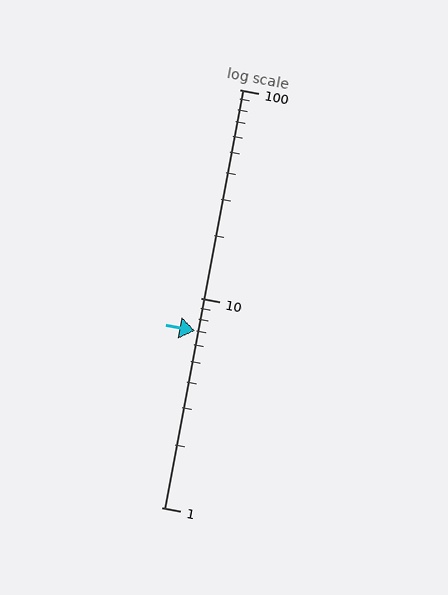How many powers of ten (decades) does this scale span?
The scale spans 2 decades, from 1 to 100.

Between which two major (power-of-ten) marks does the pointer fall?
The pointer is between 1 and 10.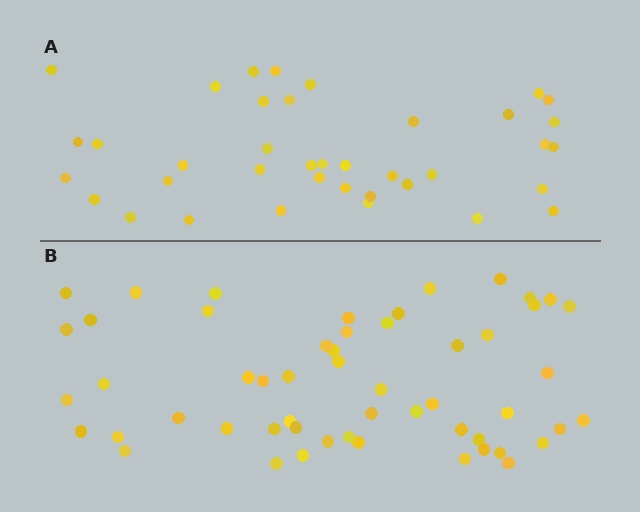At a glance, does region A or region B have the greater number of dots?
Region B (the bottom region) has more dots.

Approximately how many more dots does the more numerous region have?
Region B has approximately 15 more dots than region A.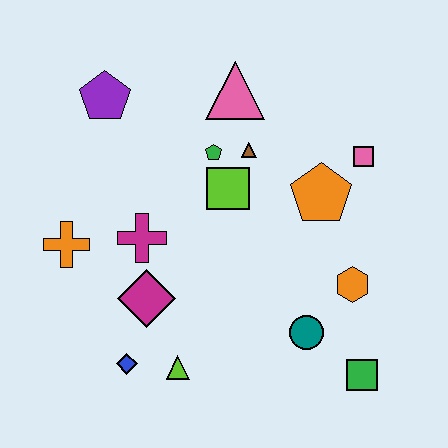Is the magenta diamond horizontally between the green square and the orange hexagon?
No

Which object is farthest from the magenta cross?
The green square is farthest from the magenta cross.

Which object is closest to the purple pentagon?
The green pentagon is closest to the purple pentagon.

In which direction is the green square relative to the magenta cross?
The green square is to the right of the magenta cross.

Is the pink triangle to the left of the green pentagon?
No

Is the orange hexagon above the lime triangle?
Yes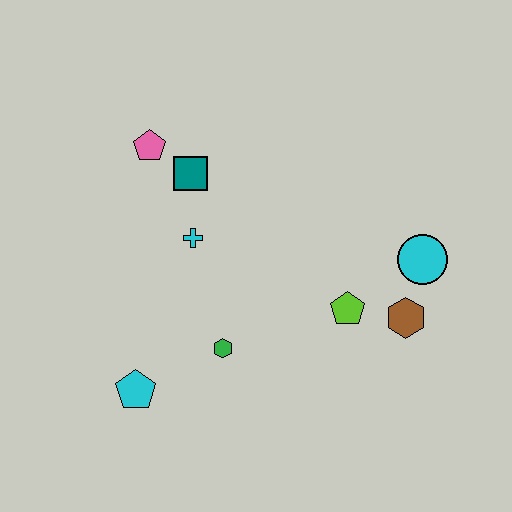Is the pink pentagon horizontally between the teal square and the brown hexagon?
No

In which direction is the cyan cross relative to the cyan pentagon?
The cyan cross is above the cyan pentagon.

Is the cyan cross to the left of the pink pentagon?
No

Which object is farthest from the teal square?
The brown hexagon is farthest from the teal square.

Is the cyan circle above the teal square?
No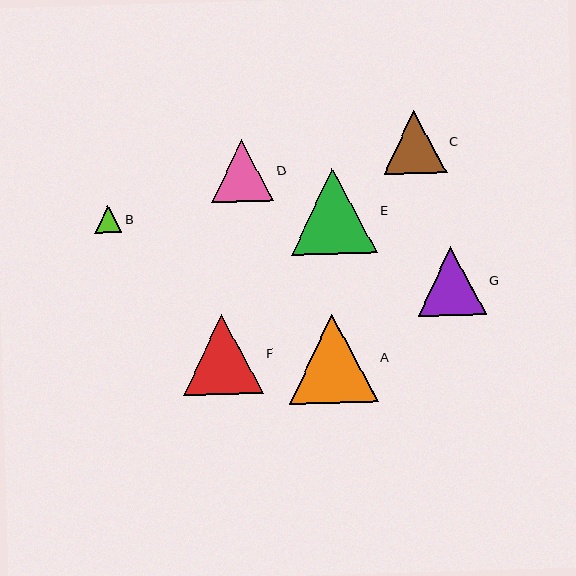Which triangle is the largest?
Triangle A is the largest with a size of approximately 89 pixels.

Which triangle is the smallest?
Triangle B is the smallest with a size of approximately 27 pixels.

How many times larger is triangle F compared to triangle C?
Triangle F is approximately 1.3 times the size of triangle C.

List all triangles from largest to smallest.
From largest to smallest: A, E, F, G, C, D, B.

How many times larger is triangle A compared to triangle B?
Triangle A is approximately 3.3 times the size of triangle B.